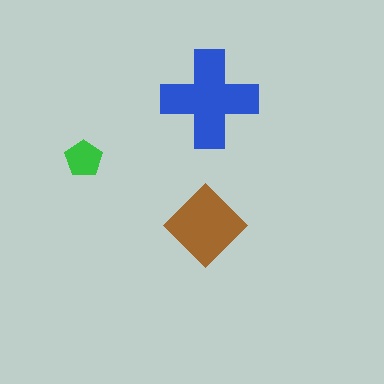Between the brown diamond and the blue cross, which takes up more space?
The blue cross.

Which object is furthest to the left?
The green pentagon is leftmost.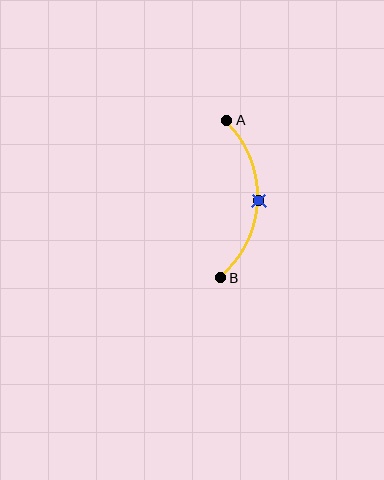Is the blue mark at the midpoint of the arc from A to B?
Yes. The blue mark lies on the arc at equal arc-length from both A and B — it is the arc midpoint.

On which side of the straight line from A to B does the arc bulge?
The arc bulges to the right of the straight line connecting A and B.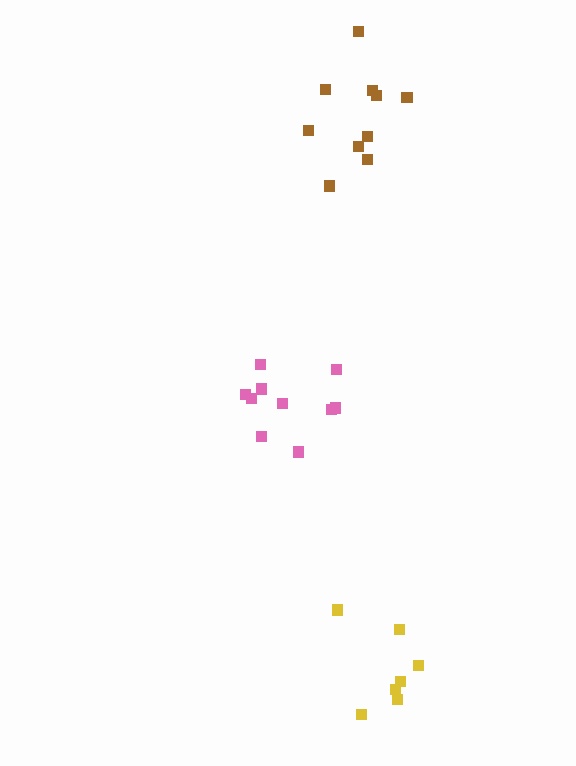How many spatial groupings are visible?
There are 3 spatial groupings.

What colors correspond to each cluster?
The clusters are colored: pink, yellow, brown.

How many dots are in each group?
Group 1: 10 dots, Group 2: 7 dots, Group 3: 10 dots (27 total).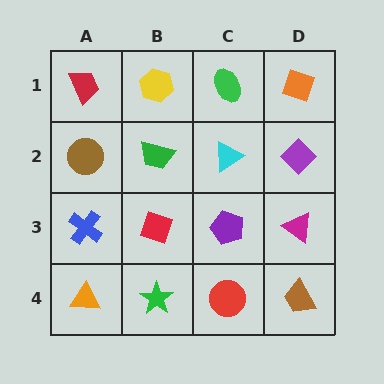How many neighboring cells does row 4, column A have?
2.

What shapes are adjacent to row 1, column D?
A purple diamond (row 2, column D), a green ellipse (row 1, column C).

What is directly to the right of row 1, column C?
An orange diamond.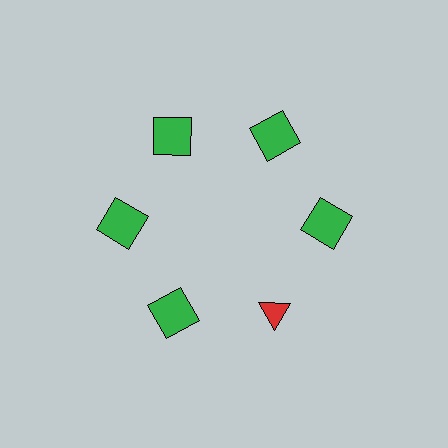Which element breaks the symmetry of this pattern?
The red triangle at roughly the 5 o'clock position breaks the symmetry. All other shapes are green squares.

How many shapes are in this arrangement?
There are 6 shapes arranged in a ring pattern.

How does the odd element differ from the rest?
It differs in both color (red instead of green) and shape (triangle instead of square).